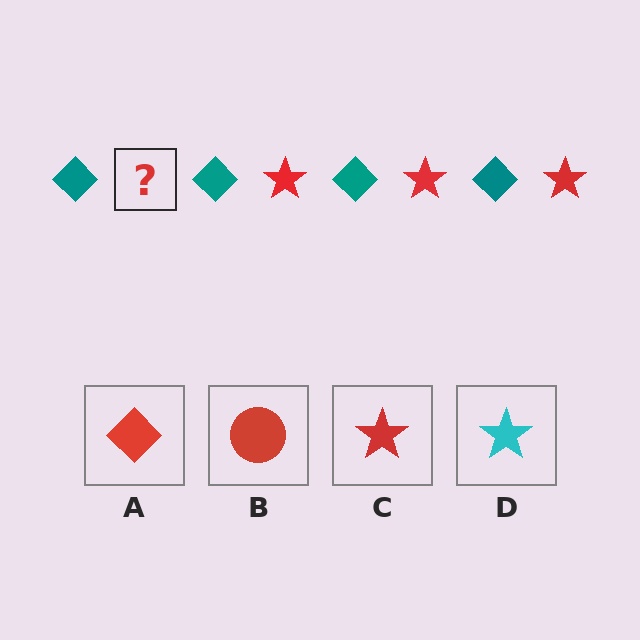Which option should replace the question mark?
Option C.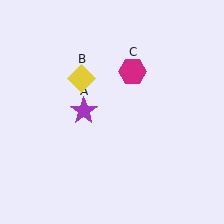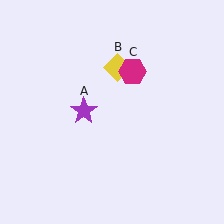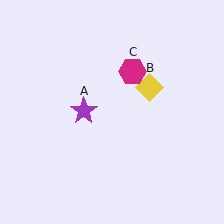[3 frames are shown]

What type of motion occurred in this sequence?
The yellow diamond (object B) rotated clockwise around the center of the scene.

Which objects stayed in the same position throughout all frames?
Purple star (object A) and magenta hexagon (object C) remained stationary.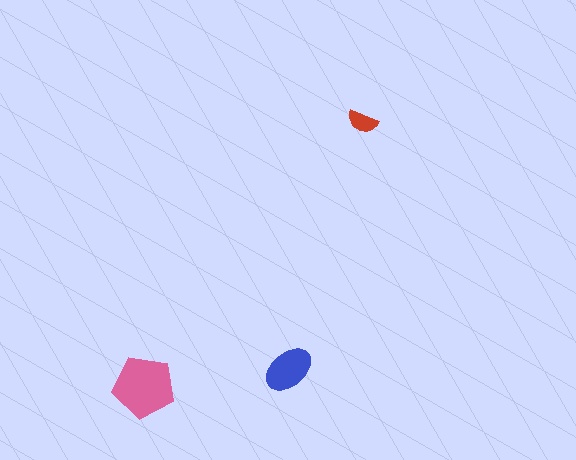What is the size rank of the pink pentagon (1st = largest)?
1st.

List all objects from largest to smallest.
The pink pentagon, the blue ellipse, the red semicircle.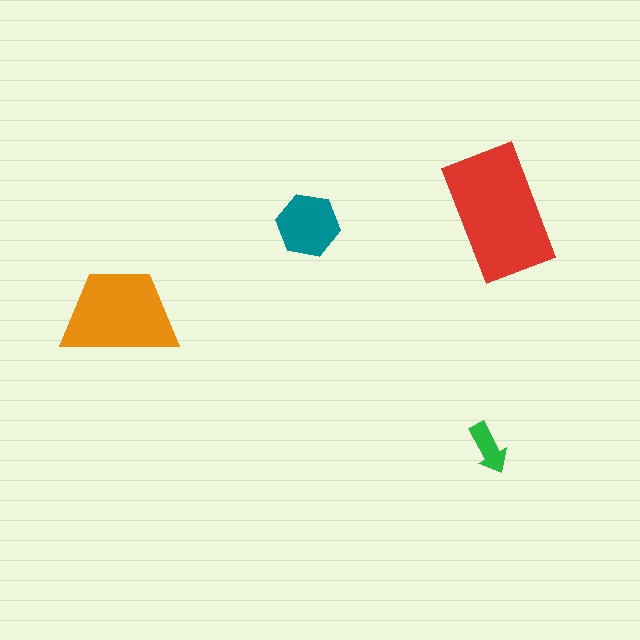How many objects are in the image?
There are 4 objects in the image.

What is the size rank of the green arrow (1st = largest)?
4th.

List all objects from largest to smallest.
The red rectangle, the orange trapezoid, the teal hexagon, the green arrow.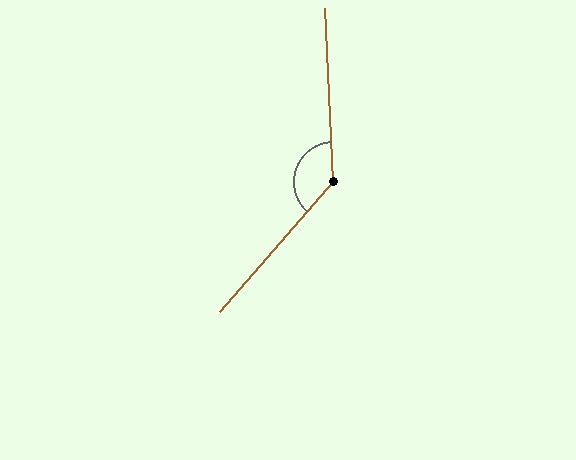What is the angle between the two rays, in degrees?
Approximately 136 degrees.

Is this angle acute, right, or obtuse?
It is obtuse.